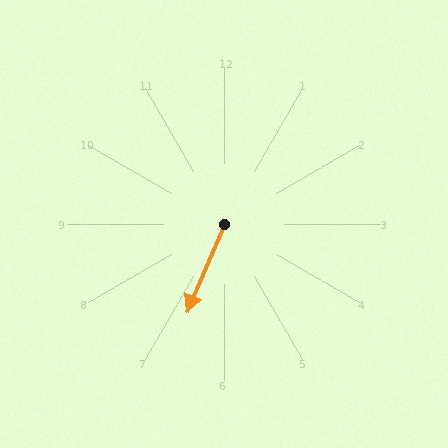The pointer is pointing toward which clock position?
Roughly 7 o'clock.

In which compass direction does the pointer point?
Southwest.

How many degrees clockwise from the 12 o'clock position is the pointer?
Approximately 203 degrees.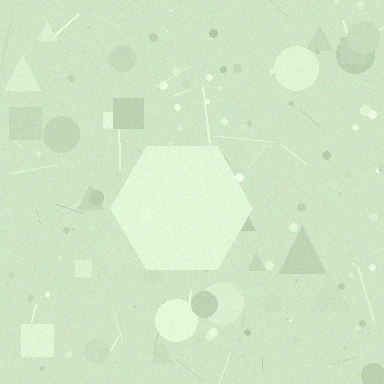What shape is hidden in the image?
A hexagon is hidden in the image.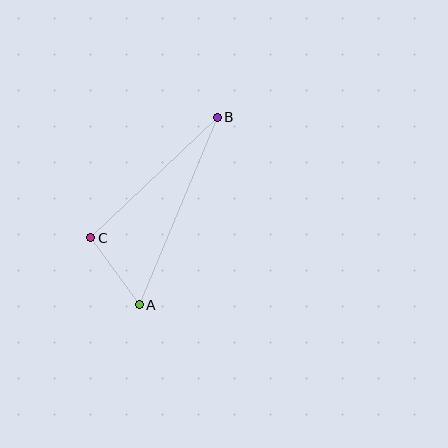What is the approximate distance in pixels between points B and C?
The distance between B and C is approximately 175 pixels.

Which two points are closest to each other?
Points A and C are closest to each other.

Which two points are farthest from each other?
Points A and B are farthest from each other.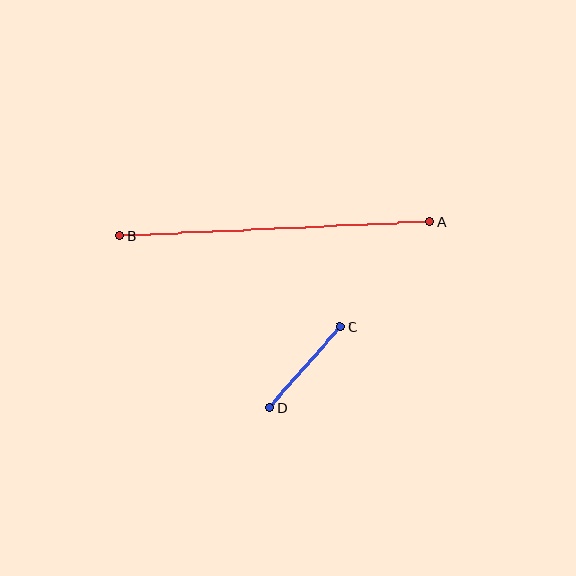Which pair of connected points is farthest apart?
Points A and B are farthest apart.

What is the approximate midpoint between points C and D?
The midpoint is at approximately (305, 368) pixels.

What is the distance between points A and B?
The distance is approximately 310 pixels.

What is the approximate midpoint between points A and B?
The midpoint is at approximately (275, 229) pixels.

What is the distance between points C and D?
The distance is approximately 108 pixels.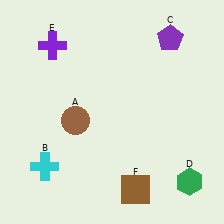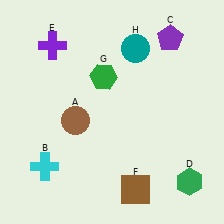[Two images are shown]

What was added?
A green hexagon (G), a teal circle (H) were added in Image 2.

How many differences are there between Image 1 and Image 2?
There are 2 differences between the two images.